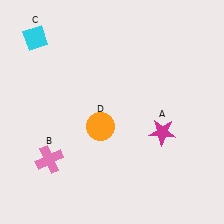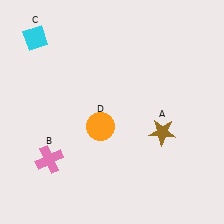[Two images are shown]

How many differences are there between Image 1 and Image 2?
There is 1 difference between the two images.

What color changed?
The star (A) changed from magenta in Image 1 to brown in Image 2.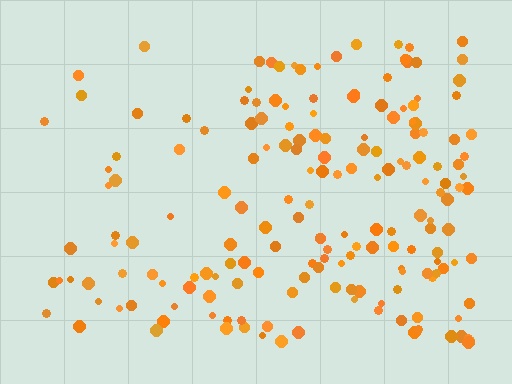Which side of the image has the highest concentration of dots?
The right.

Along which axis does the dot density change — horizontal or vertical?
Horizontal.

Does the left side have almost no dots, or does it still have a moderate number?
Still a moderate number, just noticeably fewer than the right.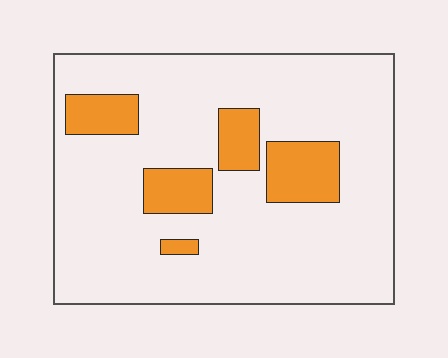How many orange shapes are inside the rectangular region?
5.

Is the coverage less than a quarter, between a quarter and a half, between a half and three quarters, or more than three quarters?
Less than a quarter.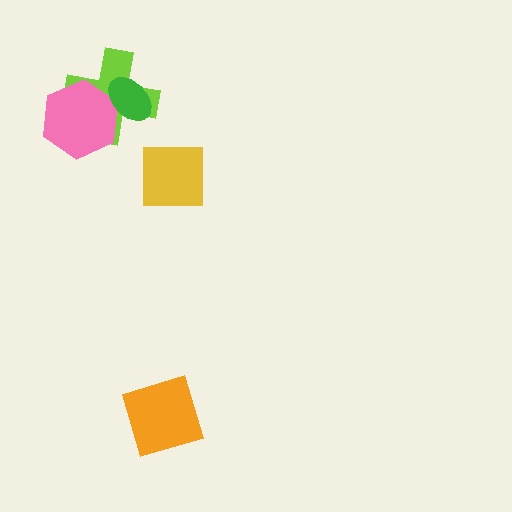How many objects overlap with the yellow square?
0 objects overlap with the yellow square.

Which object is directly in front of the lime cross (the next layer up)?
The pink hexagon is directly in front of the lime cross.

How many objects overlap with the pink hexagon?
2 objects overlap with the pink hexagon.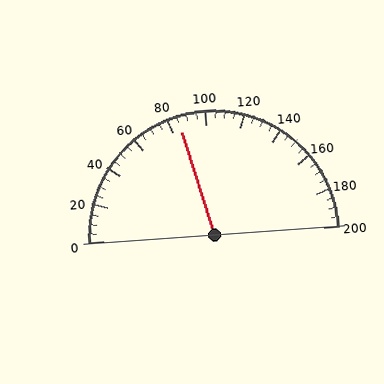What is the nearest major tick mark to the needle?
The nearest major tick mark is 80.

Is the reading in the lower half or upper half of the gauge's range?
The reading is in the lower half of the range (0 to 200).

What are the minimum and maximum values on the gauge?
The gauge ranges from 0 to 200.